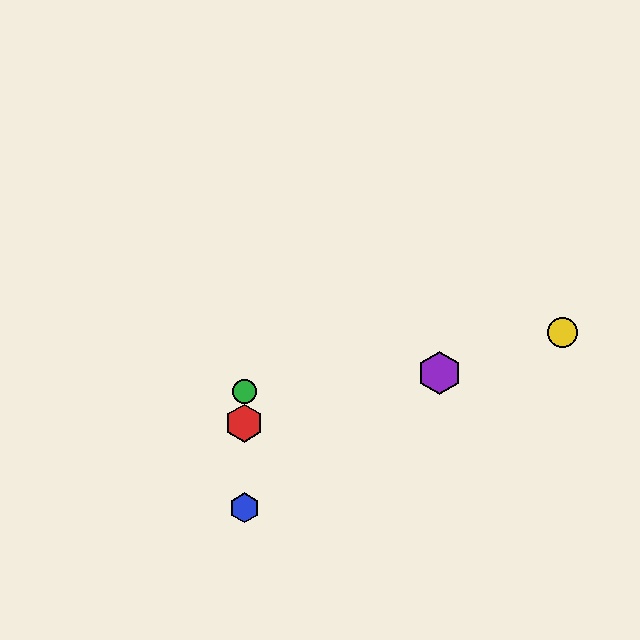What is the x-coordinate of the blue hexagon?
The blue hexagon is at x≈244.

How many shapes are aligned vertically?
3 shapes (the red hexagon, the blue hexagon, the green circle) are aligned vertically.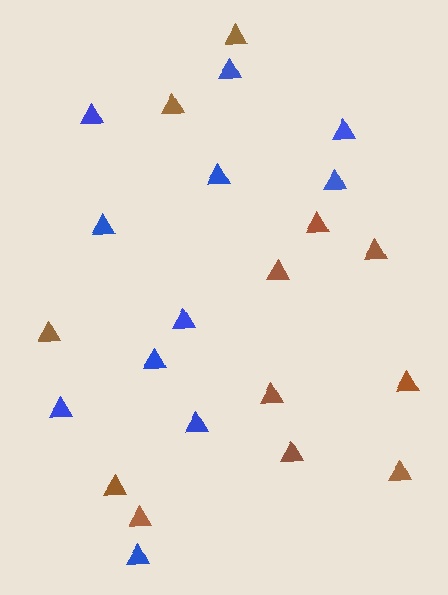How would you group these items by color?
There are 2 groups: one group of brown triangles (12) and one group of blue triangles (11).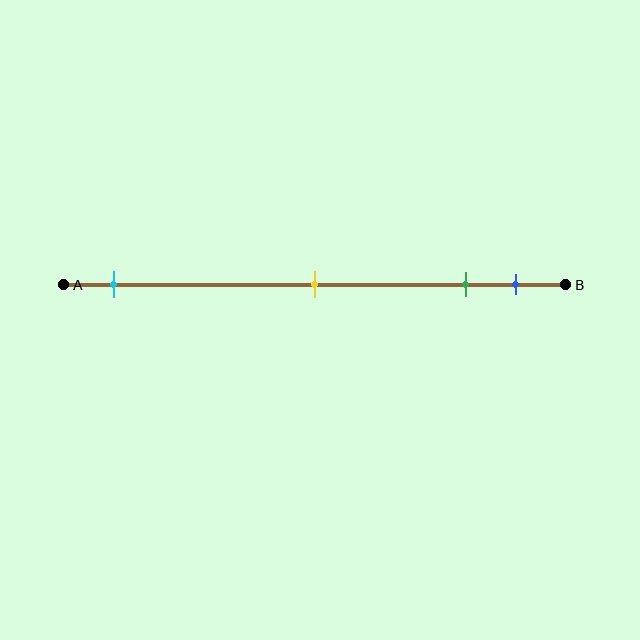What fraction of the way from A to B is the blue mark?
The blue mark is approximately 90% (0.9) of the way from A to B.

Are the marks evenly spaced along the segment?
No, the marks are not evenly spaced.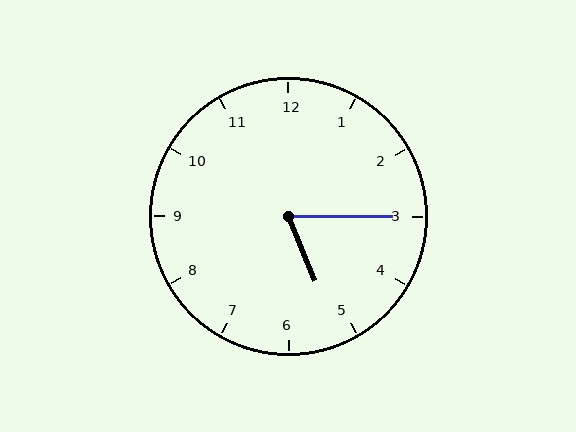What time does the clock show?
5:15.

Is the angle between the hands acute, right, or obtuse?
It is acute.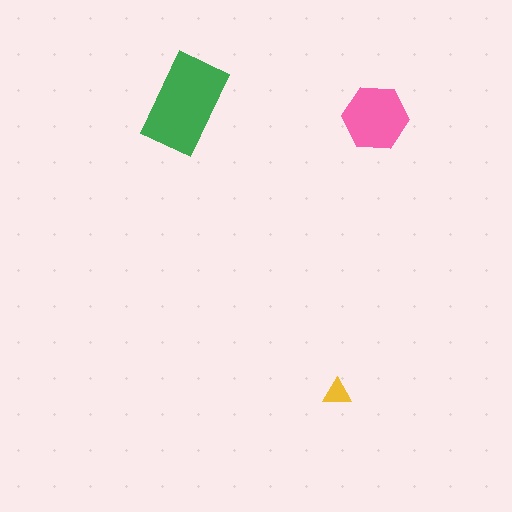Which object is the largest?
The green rectangle.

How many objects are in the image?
There are 3 objects in the image.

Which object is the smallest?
The yellow triangle.